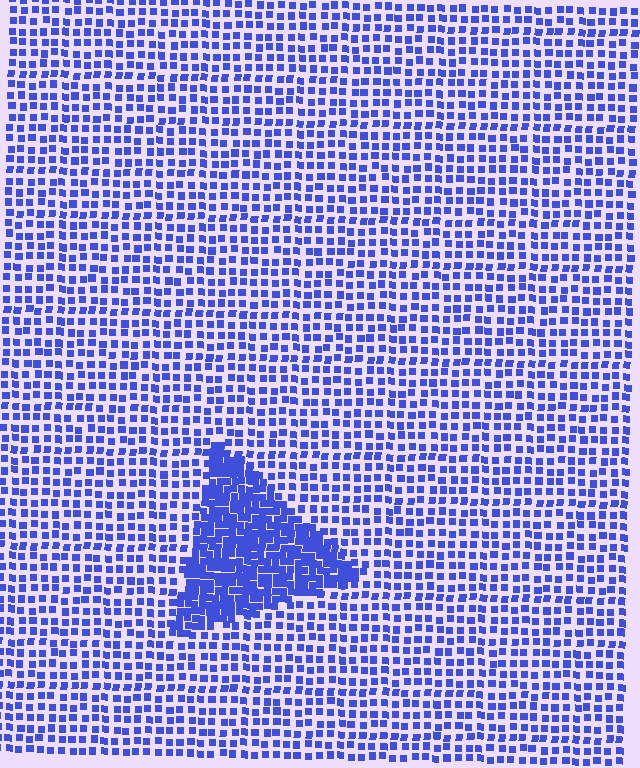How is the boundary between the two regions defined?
The boundary is defined by a change in element density (approximately 2.2x ratio). All elements are the same color, size, and shape.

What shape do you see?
I see a triangle.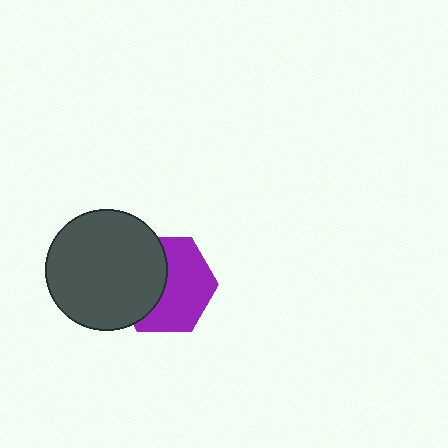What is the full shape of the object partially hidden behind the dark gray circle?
The partially hidden object is a purple hexagon.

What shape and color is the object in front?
The object in front is a dark gray circle.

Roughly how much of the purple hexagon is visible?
About half of it is visible (roughly 57%).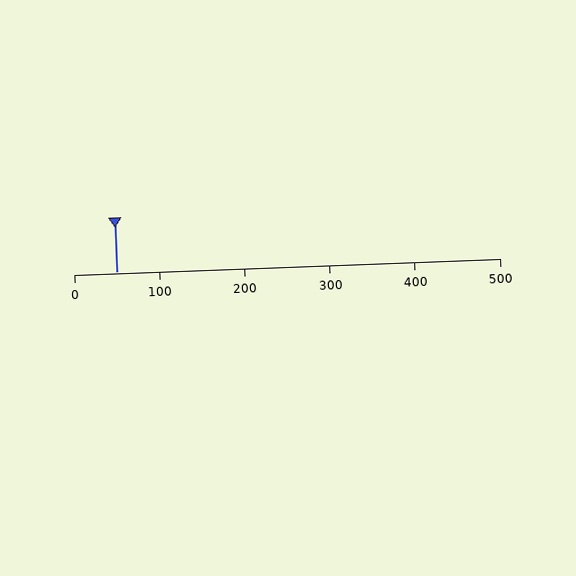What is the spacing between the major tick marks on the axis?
The major ticks are spaced 100 apart.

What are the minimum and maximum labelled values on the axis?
The axis runs from 0 to 500.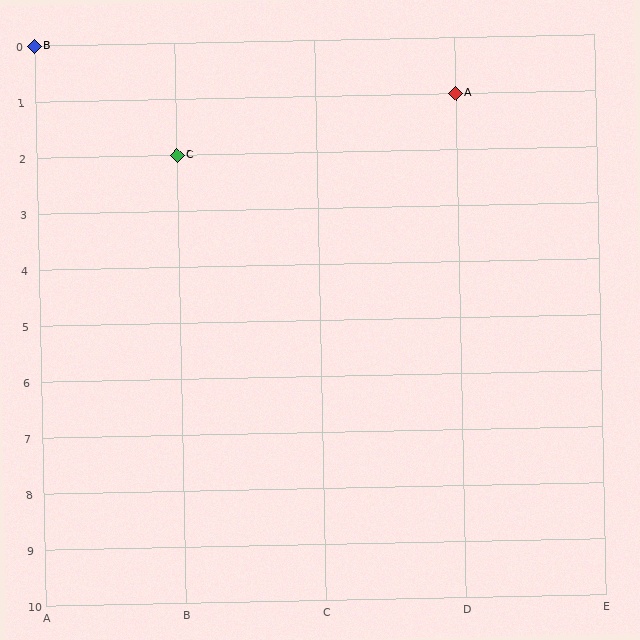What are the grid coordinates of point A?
Point A is at grid coordinates (D, 1).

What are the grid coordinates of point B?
Point B is at grid coordinates (A, 0).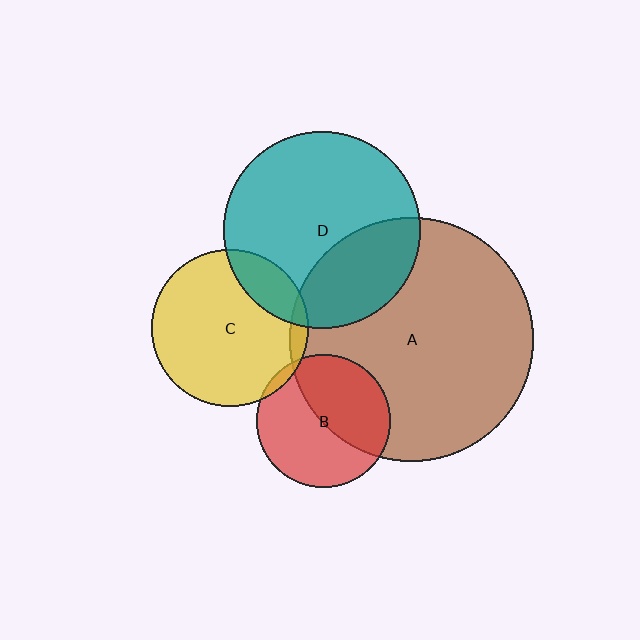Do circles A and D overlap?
Yes.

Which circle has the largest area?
Circle A (brown).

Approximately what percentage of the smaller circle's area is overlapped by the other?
Approximately 30%.